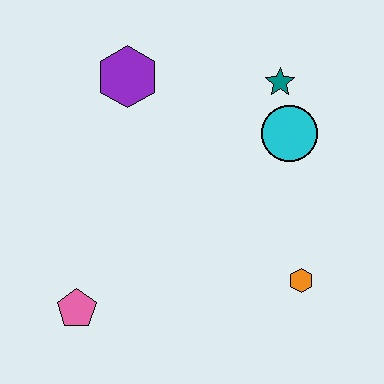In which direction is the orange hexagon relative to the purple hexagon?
The orange hexagon is below the purple hexagon.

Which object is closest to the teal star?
The cyan circle is closest to the teal star.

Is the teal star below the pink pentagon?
No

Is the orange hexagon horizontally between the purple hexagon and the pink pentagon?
No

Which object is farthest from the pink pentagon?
The teal star is farthest from the pink pentagon.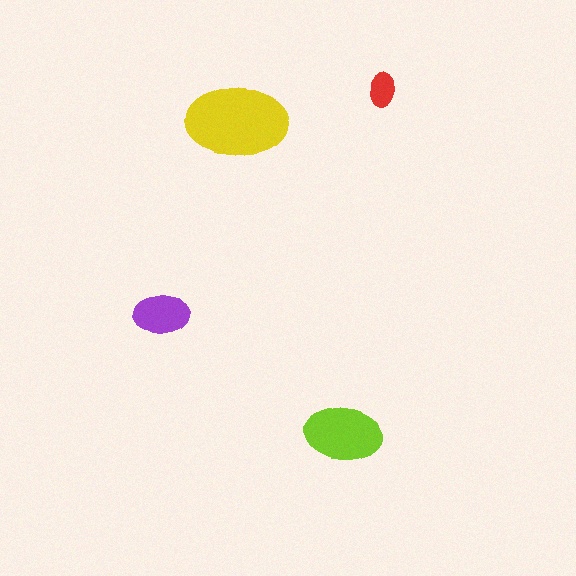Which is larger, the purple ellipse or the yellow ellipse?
The yellow one.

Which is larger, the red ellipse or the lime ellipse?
The lime one.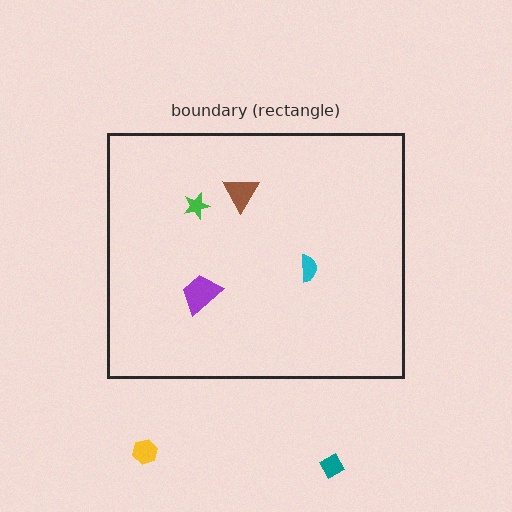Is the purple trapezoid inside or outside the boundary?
Inside.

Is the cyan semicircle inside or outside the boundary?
Inside.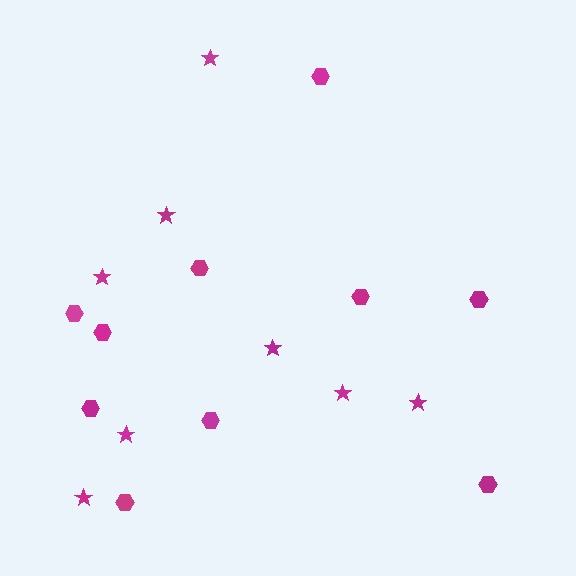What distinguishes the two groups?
There are 2 groups: one group of stars (8) and one group of hexagons (10).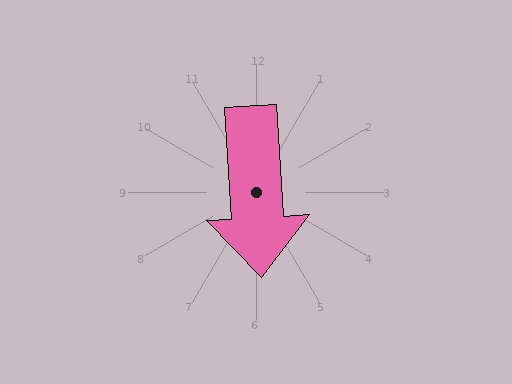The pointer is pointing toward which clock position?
Roughly 6 o'clock.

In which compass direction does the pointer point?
South.